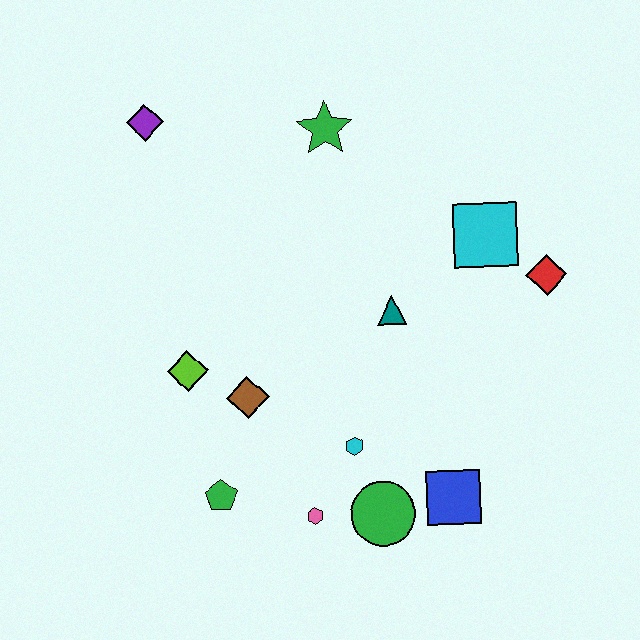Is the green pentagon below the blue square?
No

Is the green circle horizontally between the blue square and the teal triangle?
No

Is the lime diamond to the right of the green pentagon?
No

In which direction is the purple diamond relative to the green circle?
The purple diamond is above the green circle.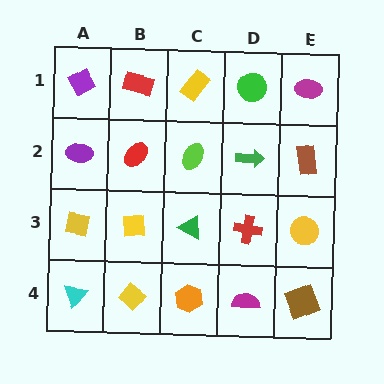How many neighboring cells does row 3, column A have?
3.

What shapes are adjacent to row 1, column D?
A green arrow (row 2, column D), a yellow rectangle (row 1, column C), a magenta ellipse (row 1, column E).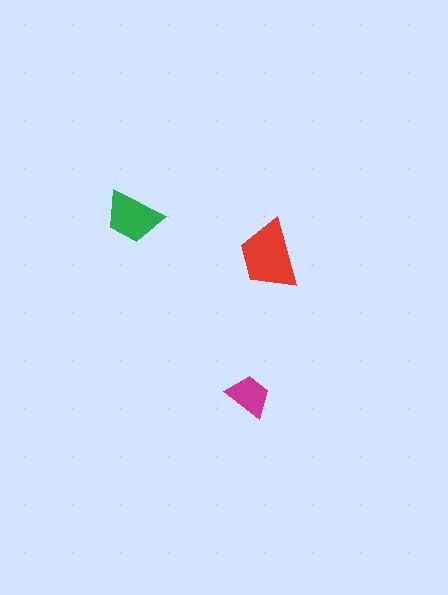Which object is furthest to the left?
The green trapezoid is leftmost.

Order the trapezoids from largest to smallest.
the red one, the green one, the magenta one.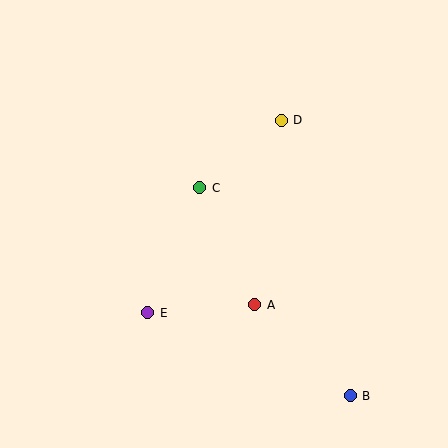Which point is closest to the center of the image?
Point C at (200, 188) is closest to the center.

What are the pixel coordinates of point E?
Point E is at (148, 313).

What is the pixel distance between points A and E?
The distance between A and E is 107 pixels.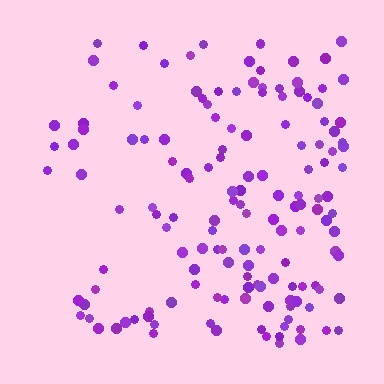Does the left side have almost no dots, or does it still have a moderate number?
Still a moderate number, just noticeably fewer than the right.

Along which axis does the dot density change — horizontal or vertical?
Horizontal.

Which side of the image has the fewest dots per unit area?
The left.